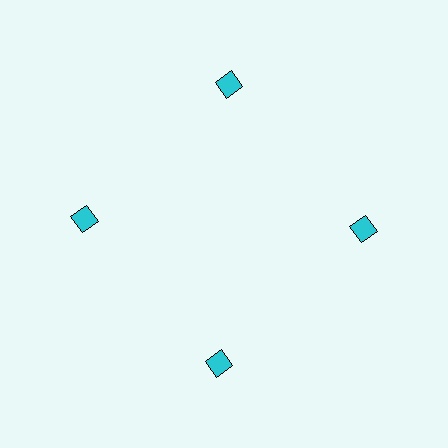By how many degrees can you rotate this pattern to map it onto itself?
The pattern maps onto itself every 90 degrees of rotation.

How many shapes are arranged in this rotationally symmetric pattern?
There are 4 shapes, arranged in 4 groups of 1.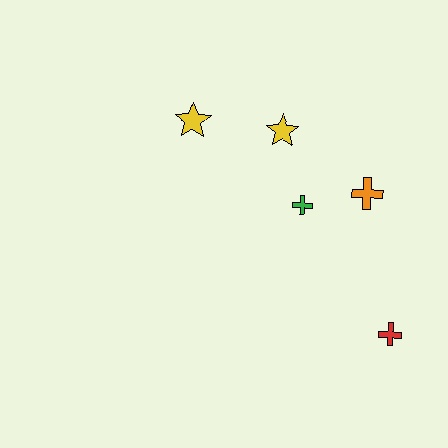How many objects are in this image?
There are 5 objects.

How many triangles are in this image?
There are no triangles.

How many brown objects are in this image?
There are no brown objects.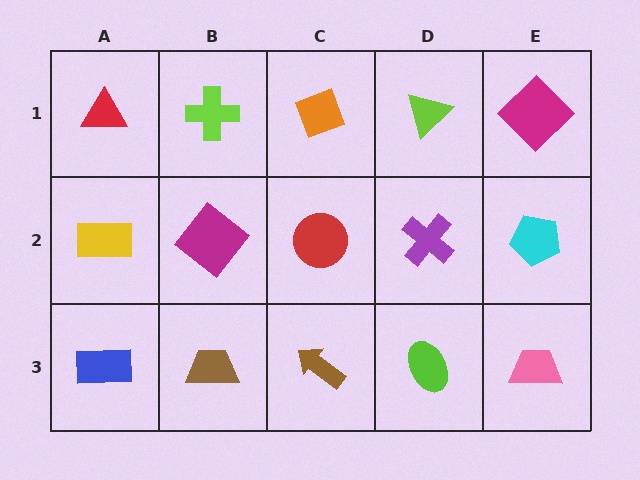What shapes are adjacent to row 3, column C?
A red circle (row 2, column C), a brown trapezoid (row 3, column B), a lime ellipse (row 3, column D).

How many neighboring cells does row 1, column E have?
2.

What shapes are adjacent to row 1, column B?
A magenta diamond (row 2, column B), a red triangle (row 1, column A), an orange diamond (row 1, column C).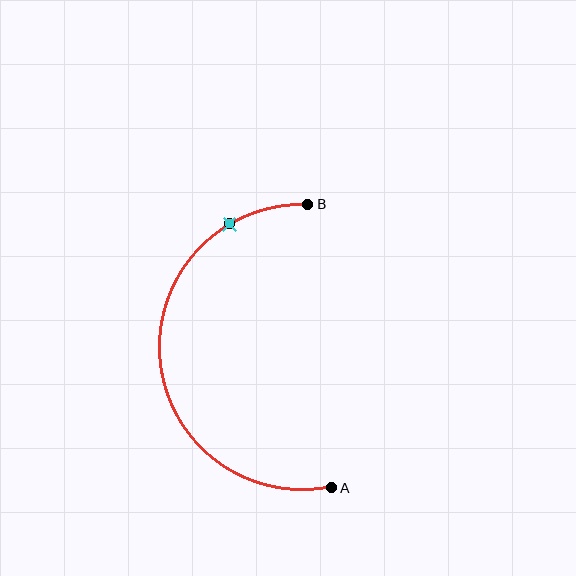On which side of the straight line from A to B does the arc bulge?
The arc bulges to the left of the straight line connecting A and B.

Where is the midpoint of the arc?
The arc midpoint is the point on the curve farthest from the straight line joining A and B. It sits to the left of that line.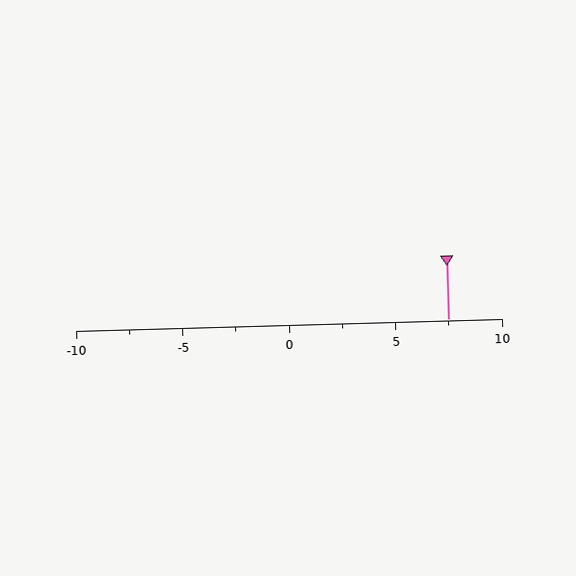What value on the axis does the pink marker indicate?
The marker indicates approximately 7.5.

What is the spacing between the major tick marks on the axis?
The major ticks are spaced 5 apart.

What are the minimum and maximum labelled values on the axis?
The axis runs from -10 to 10.